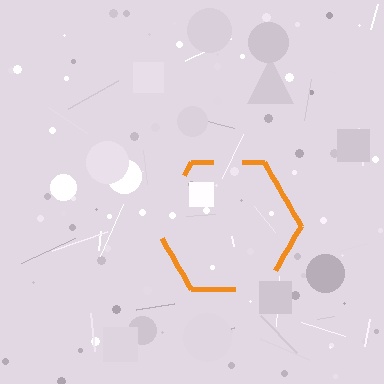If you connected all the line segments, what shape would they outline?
They would outline a hexagon.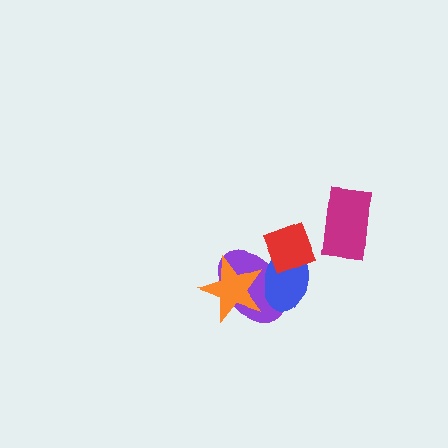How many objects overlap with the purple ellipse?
3 objects overlap with the purple ellipse.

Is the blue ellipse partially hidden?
Yes, it is partially covered by another shape.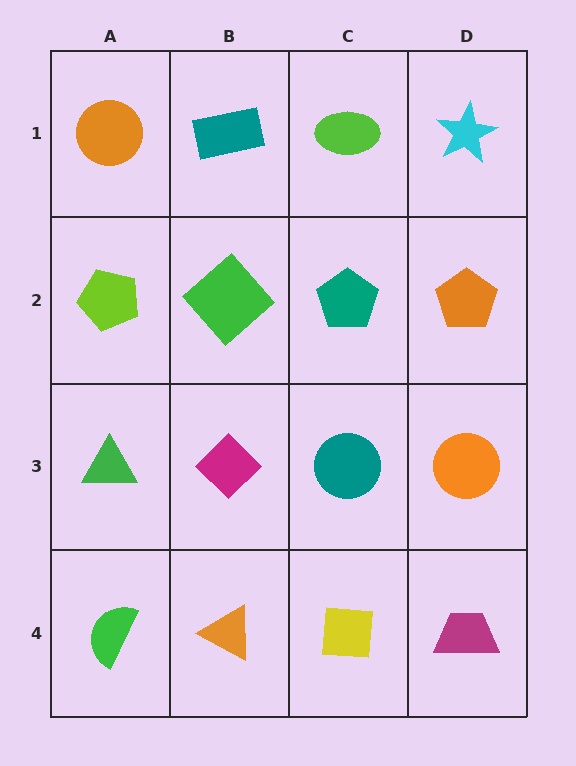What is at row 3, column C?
A teal circle.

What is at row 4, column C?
A yellow square.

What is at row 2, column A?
A lime pentagon.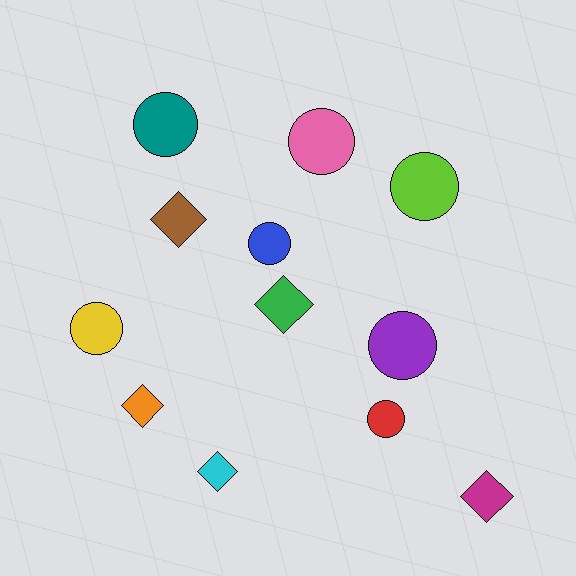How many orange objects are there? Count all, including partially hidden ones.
There is 1 orange object.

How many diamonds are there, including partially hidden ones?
There are 5 diamonds.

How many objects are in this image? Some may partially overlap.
There are 12 objects.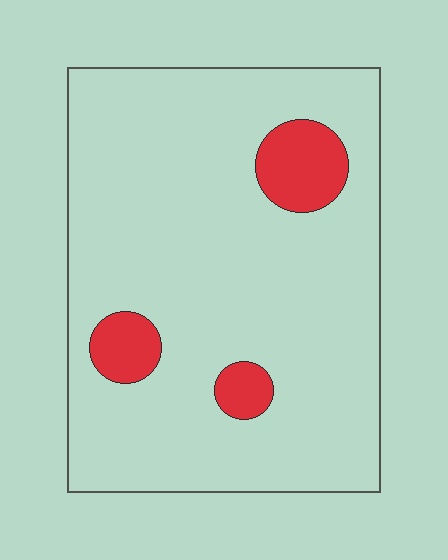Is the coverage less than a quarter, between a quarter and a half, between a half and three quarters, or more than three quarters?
Less than a quarter.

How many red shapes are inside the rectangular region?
3.